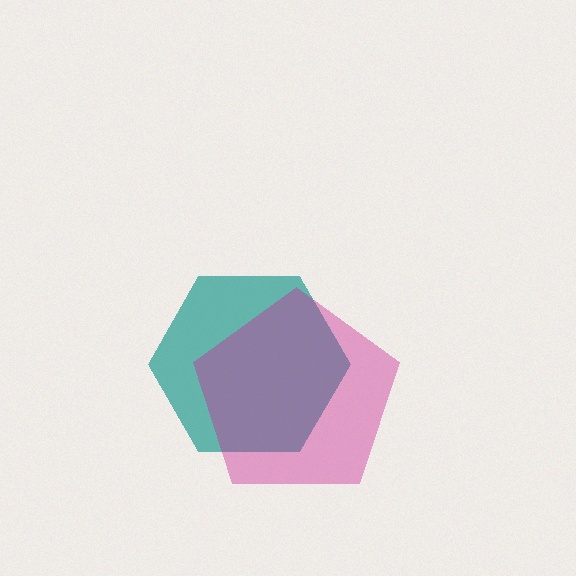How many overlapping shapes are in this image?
There are 2 overlapping shapes in the image.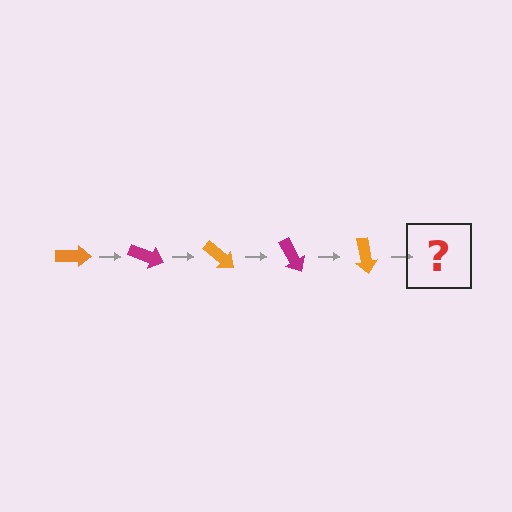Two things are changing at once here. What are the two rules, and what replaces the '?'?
The two rules are that it rotates 20 degrees each step and the color cycles through orange and magenta. The '?' should be a magenta arrow, rotated 100 degrees from the start.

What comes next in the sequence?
The next element should be a magenta arrow, rotated 100 degrees from the start.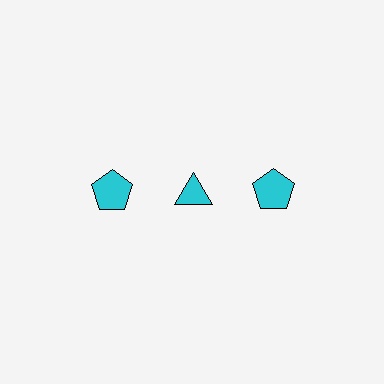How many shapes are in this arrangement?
There are 3 shapes arranged in a grid pattern.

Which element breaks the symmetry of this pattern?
The cyan triangle in the top row, second from left column breaks the symmetry. All other shapes are cyan pentagons.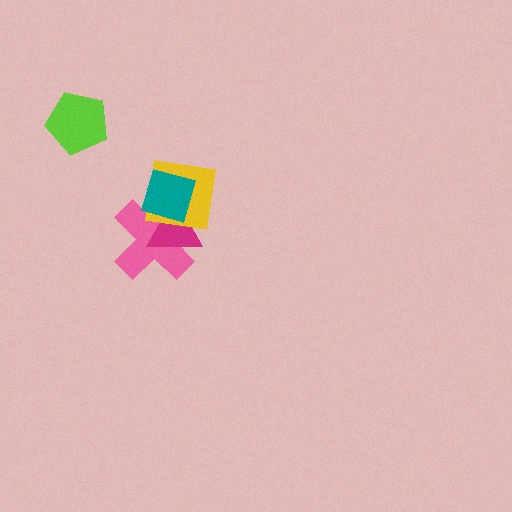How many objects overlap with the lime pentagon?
0 objects overlap with the lime pentagon.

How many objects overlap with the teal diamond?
3 objects overlap with the teal diamond.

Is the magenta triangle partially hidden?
Yes, it is partially covered by another shape.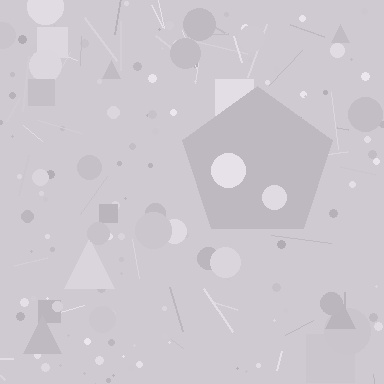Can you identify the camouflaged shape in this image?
The camouflaged shape is a pentagon.